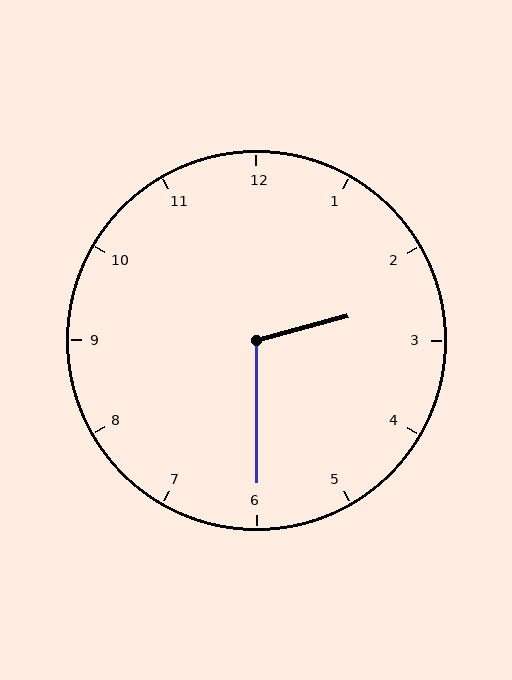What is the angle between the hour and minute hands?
Approximately 105 degrees.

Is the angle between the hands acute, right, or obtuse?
It is obtuse.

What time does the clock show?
2:30.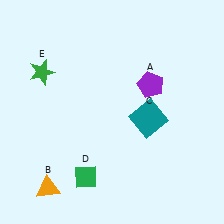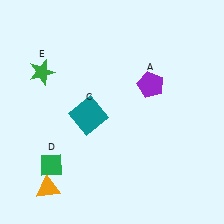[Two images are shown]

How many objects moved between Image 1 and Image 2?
2 objects moved between the two images.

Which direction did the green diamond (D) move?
The green diamond (D) moved left.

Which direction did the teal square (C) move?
The teal square (C) moved left.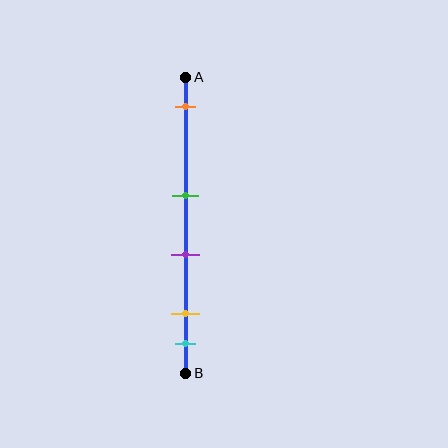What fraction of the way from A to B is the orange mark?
The orange mark is approximately 10% (0.1) of the way from A to B.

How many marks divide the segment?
There are 5 marks dividing the segment.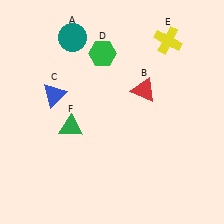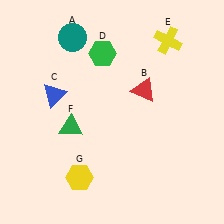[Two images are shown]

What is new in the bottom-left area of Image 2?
A yellow hexagon (G) was added in the bottom-left area of Image 2.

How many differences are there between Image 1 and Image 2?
There is 1 difference between the two images.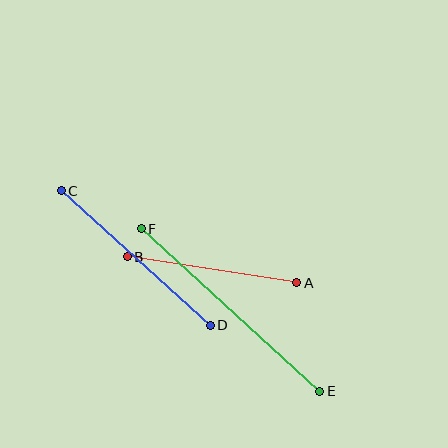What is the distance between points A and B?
The distance is approximately 172 pixels.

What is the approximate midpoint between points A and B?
The midpoint is at approximately (212, 270) pixels.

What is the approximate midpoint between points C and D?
The midpoint is at approximately (136, 258) pixels.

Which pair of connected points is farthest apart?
Points E and F are farthest apart.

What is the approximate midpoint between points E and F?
The midpoint is at approximately (230, 310) pixels.